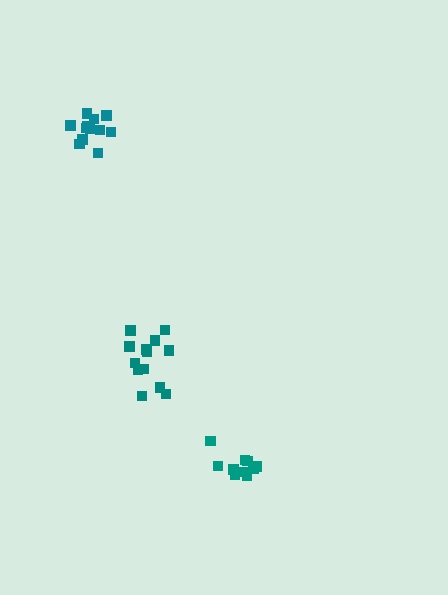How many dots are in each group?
Group 1: 13 dots, Group 2: 12 dots, Group 3: 11 dots (36 total).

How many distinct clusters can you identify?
There are 3 distinct clusters.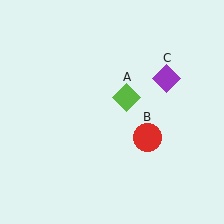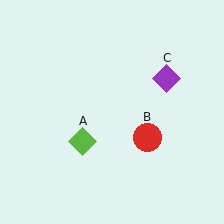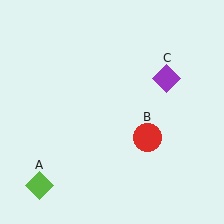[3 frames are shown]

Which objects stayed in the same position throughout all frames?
Red circle (object B) and purple diamond (object C) remained stationary.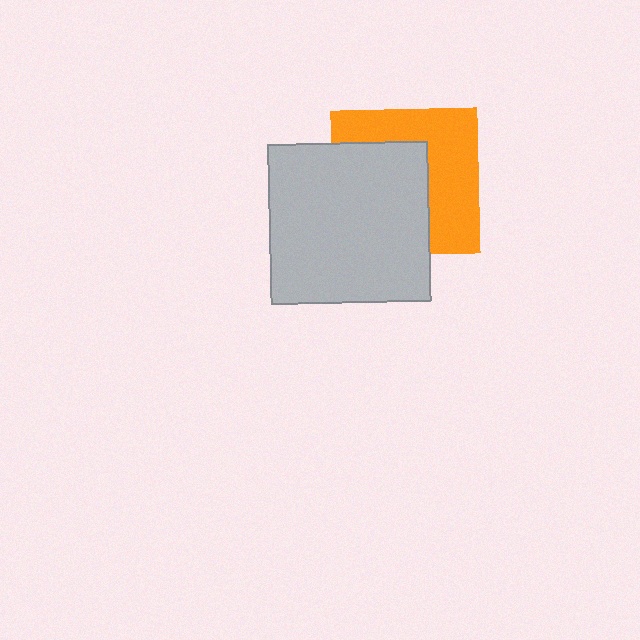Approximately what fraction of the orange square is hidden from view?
Roughly 51% of the orange square is hidden behind the light gray square.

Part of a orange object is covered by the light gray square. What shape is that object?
It is a square.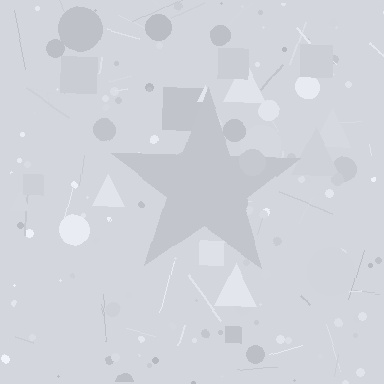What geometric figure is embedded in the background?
A star is embedded in the background.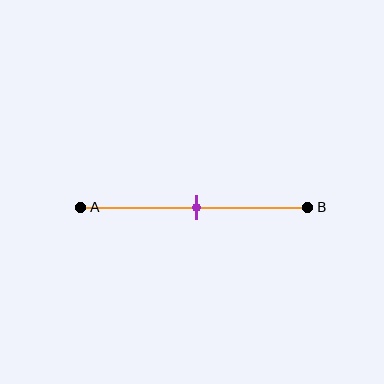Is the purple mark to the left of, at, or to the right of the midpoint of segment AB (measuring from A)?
The purple mark is approximately at the midpoint of segment AB.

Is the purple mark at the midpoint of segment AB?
Yes, the mark is approximately at the midpoint.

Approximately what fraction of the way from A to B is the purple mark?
The purple mark is approximately 50% of the way from A to B.